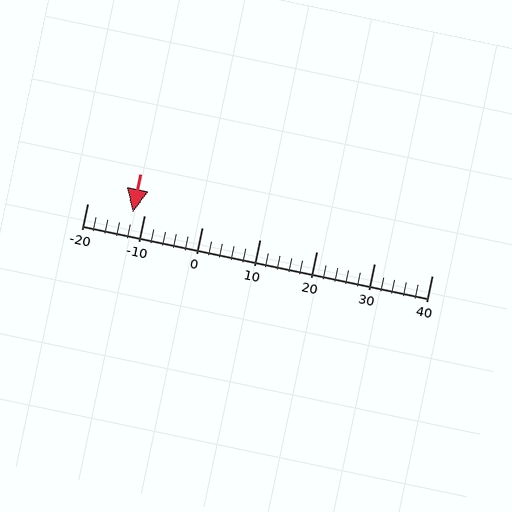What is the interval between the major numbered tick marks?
The major tick marks are spaced 10 units apart.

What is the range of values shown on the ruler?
The ruler shows values from -20 to 40.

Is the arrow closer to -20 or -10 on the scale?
The arrow is closer to -10.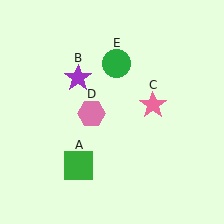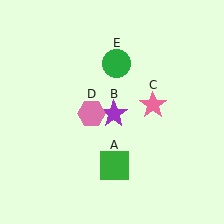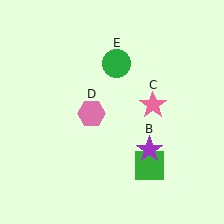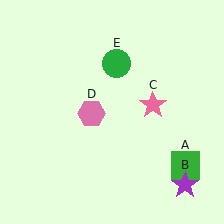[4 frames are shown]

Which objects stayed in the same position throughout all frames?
Pink star (object C) and pink hexagon (object D) and green circle (object E) remained stationary.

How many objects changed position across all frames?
2 objects changed position: green square (object A), purple star (object B).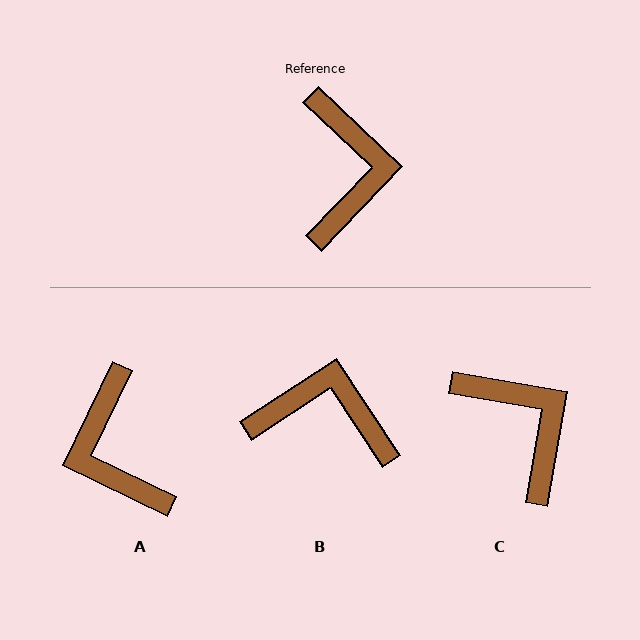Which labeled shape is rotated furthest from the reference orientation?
A, about 162 degrees away.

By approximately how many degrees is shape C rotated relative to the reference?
Approximately 34 degrees counter-clockwise.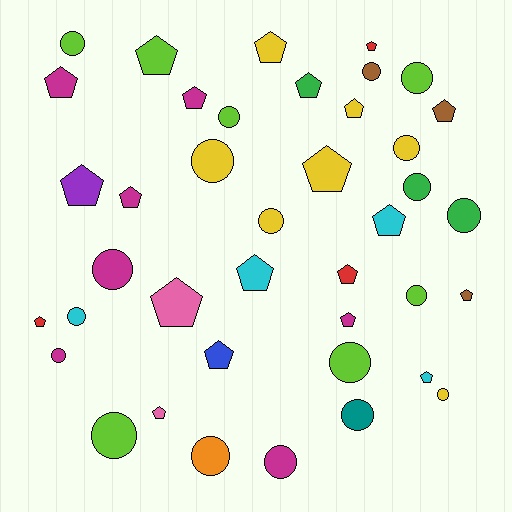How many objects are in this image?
There are 40 objects.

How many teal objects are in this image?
There is 1 teal object.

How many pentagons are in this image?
There are 21 pentagons.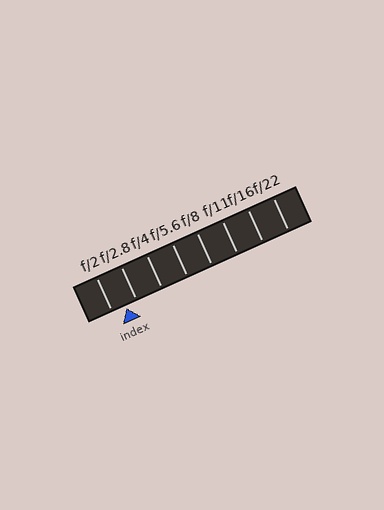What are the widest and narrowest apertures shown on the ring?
The widest aperture shown is f/2 and the narrowest is f/22.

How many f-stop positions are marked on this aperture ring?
There are 8 f-stop positions marked.